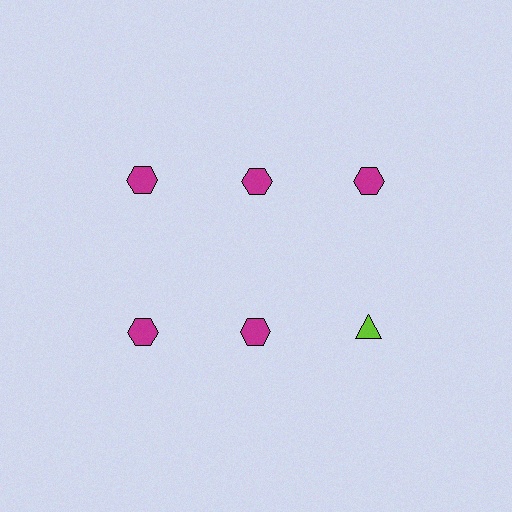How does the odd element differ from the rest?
It differs in both color (lime instead of magenta) and shape (triangle instead of hexagon).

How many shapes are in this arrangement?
There are 6 shapes arranged in a grid pattern.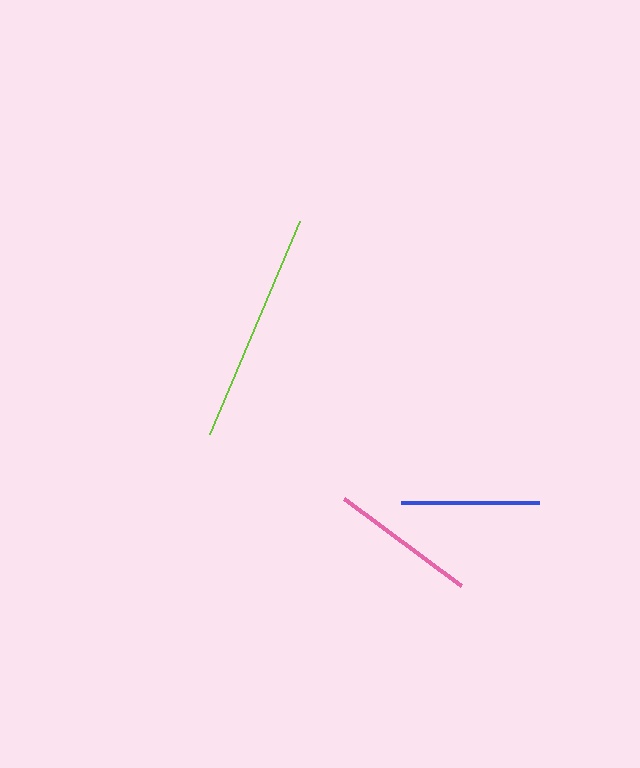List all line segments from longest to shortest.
From longest to shortest: lime, pink, blue.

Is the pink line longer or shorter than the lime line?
The lime line is longer than the pink line.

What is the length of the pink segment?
The pink segment is approximately 146 pixels long.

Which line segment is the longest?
The lime line is the longest at approximately 231 pixels.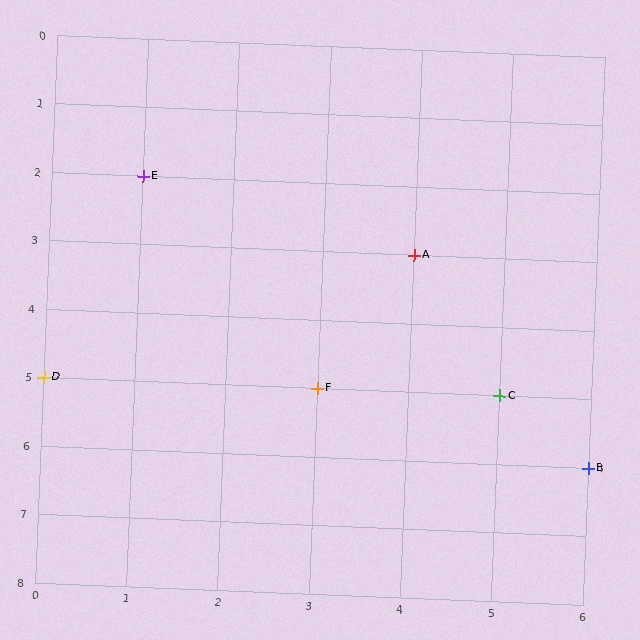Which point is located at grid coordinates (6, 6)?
Point B is at (6, 6).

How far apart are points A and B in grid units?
Points A and B are 2 columns and 3 rows apart (about 3.6 grid units diagonally).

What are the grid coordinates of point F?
Point F is at grid coordinates (3, 5).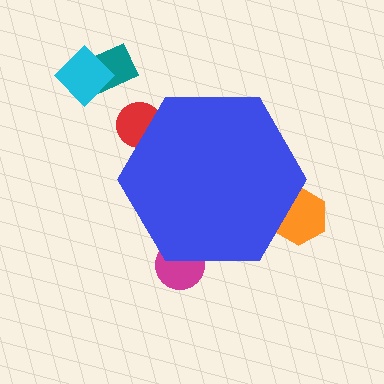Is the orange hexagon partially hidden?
Yes, the orange hexagon is partially hidden behind the blue hexagon.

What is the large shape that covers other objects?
A blue hexagon.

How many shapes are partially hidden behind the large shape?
3 shapes are partially hidden.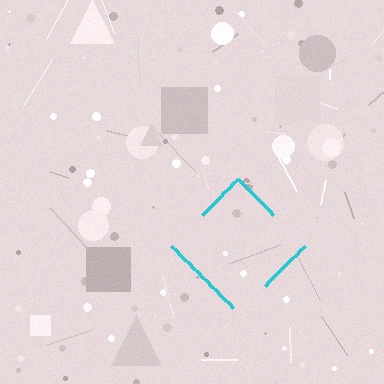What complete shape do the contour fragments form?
The contour fragments form a diamond.